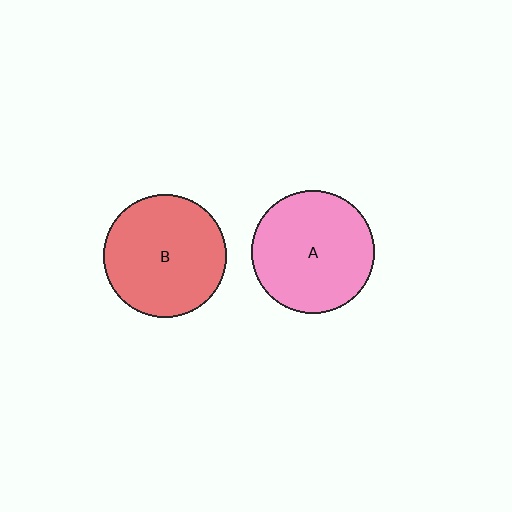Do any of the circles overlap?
No, none of the circles overlap.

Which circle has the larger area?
Circle A (pink).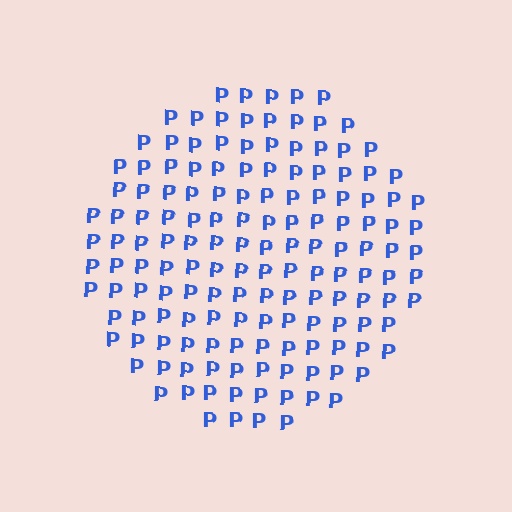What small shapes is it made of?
It is made of small letter P's.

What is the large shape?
The large shape is a circle.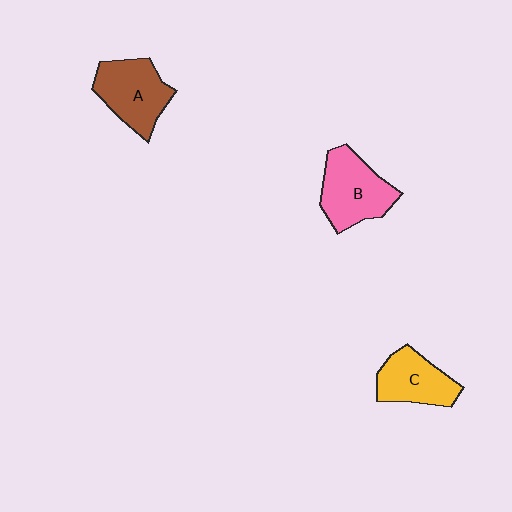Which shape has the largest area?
Shape B (pink).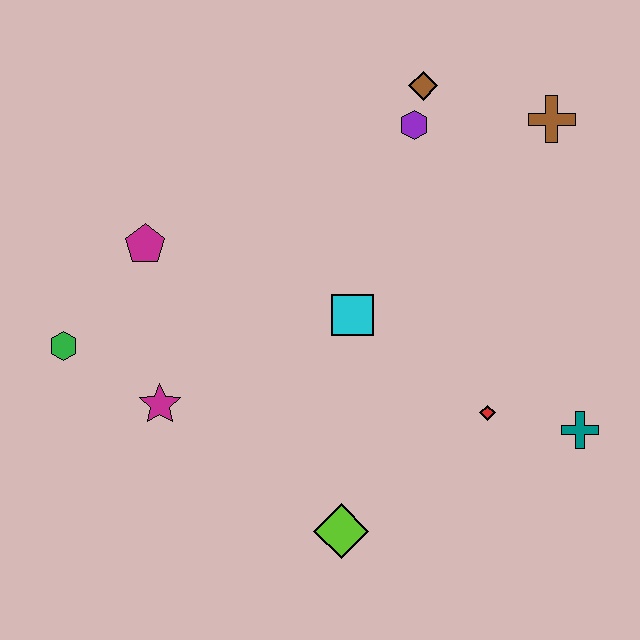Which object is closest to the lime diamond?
The red diamond is closest to the lime diamond.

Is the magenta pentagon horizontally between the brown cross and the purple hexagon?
No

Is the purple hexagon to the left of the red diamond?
Yes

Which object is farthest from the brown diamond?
The lime diamond is farthest from the brown diamond.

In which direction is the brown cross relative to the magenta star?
The brown cross is to the right of the magenta star.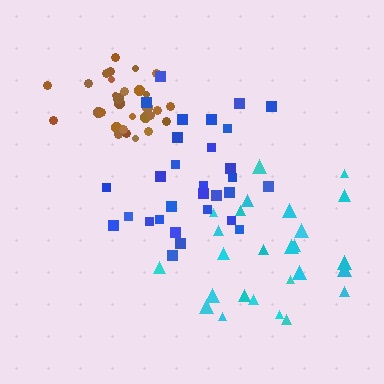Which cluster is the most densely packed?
Brown.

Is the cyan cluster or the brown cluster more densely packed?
Brown.